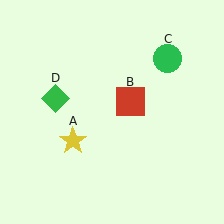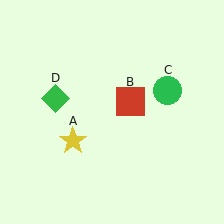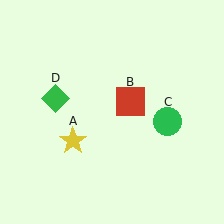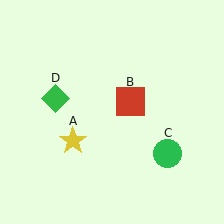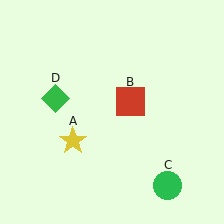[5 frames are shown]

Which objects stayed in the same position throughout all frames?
Yellow star (object A) and red square (object B) and green diamond (object D) remained stationary.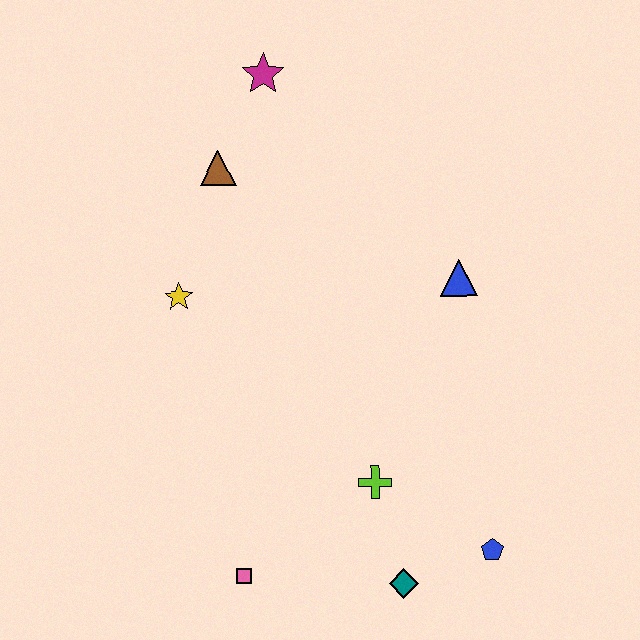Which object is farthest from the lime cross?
The magenta star is farthest from the lime cross.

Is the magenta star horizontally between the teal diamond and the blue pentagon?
No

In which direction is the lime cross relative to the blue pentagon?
The lime cross is to the left of the blue pentagon.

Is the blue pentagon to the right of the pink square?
Yes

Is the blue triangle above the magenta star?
No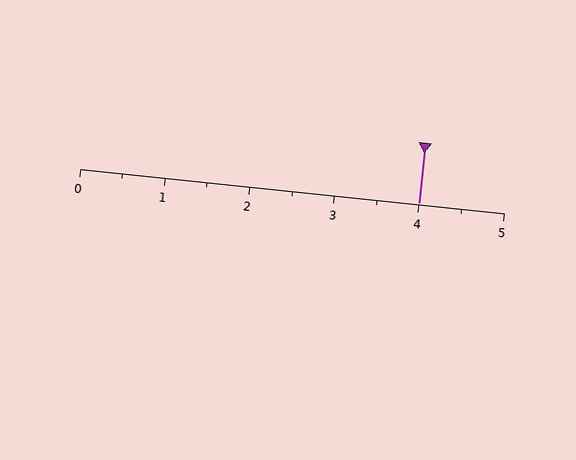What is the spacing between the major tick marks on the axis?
The major ticks are spaced 1 apart.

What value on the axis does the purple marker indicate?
The marker indicates approximately 4.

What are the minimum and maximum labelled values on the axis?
The axis runs from 0 to 5.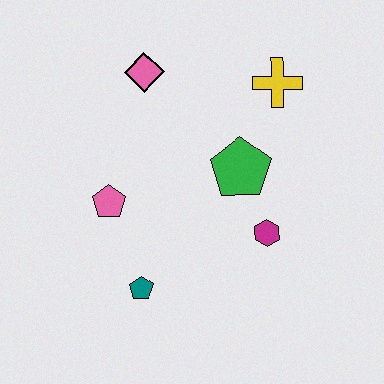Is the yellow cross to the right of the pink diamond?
Yes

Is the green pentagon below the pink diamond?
Yes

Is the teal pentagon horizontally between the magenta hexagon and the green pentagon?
No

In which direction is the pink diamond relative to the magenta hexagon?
The pink diamond is above the magenta hexagon.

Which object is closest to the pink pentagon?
The teal pentagon is closest to the pink pentagon.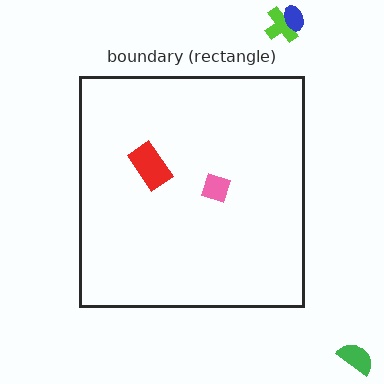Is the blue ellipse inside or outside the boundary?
Outside.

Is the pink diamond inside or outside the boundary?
Inside.